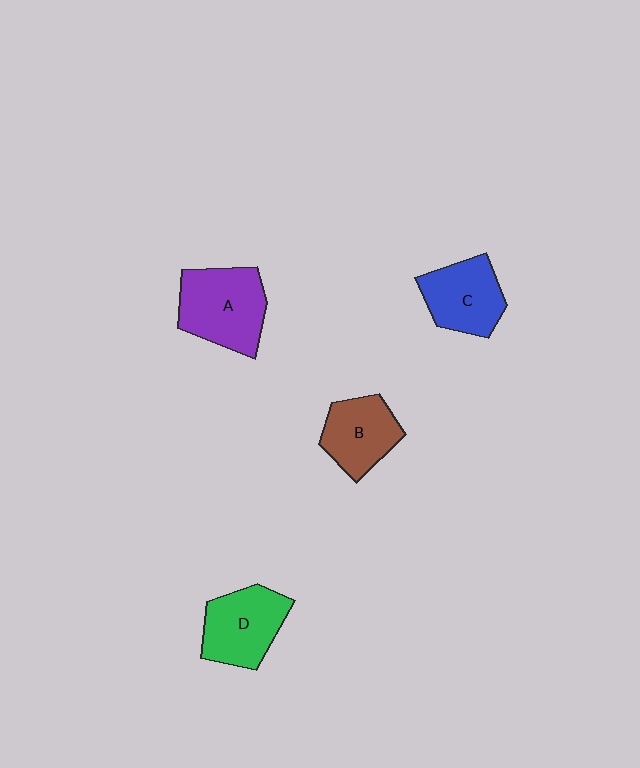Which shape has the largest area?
Shape A (purple).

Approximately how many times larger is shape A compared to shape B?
Approximately 1.3 times.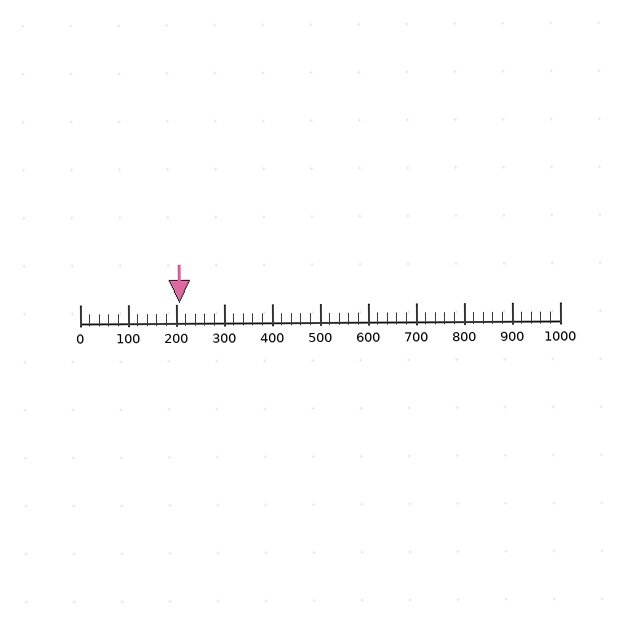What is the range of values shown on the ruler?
The ruler shows values from 0 to 1000.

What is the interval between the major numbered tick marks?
The major tick marks are spaced 100 units apart.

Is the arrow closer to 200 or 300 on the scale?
The arrow is closer to 200.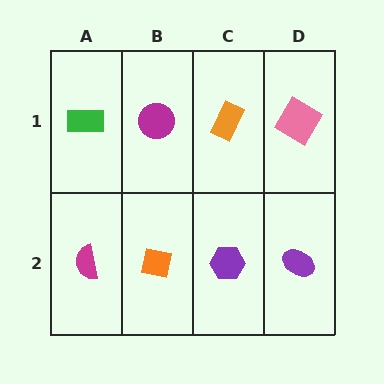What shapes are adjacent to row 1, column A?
A magenta semicircle (row 2, column A), a magenta circle (row 1, column B).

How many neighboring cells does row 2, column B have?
3.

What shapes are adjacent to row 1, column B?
An orange square (row 2, column B), a green rectangle (row 1, column A), an orange rectangle (row 1, column C).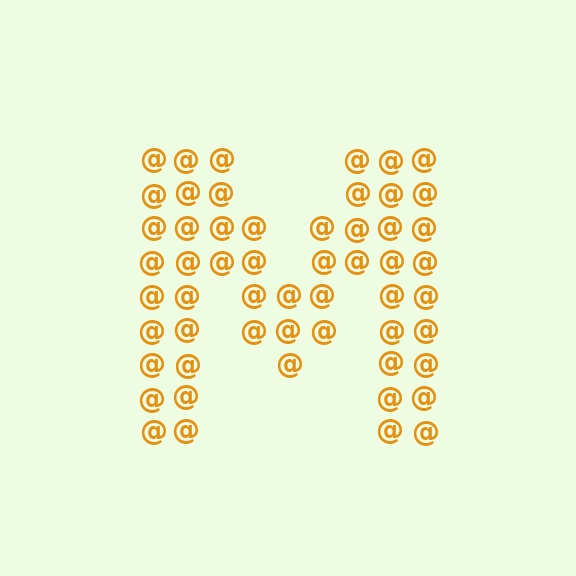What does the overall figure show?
The overall figure shows the letter M.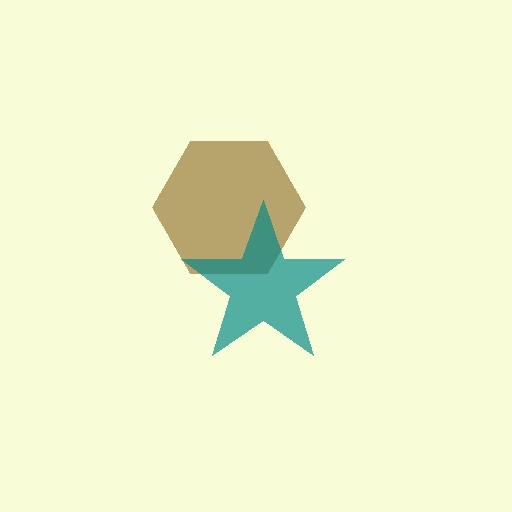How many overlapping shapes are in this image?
There are 2 overlapping shapes in the image.